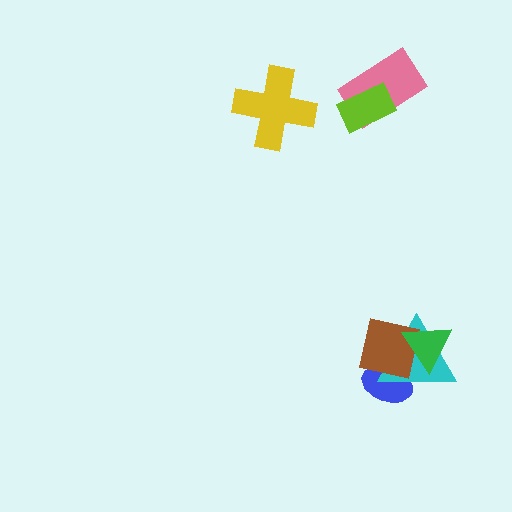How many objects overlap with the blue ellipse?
2 objects overlap with the blue ellipse.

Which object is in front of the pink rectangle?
The lime rectangle is in front of the pink rectangle.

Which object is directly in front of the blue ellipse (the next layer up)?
The cyan triangle is directly in front of the blue ellipse.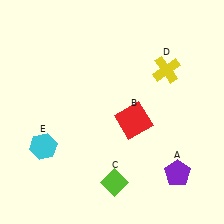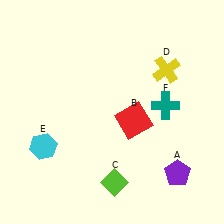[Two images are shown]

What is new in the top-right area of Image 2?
A teal cross (F) was added in the top-right area of Image 2.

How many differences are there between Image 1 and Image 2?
There is 1 difference between the two images.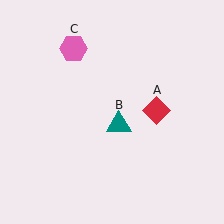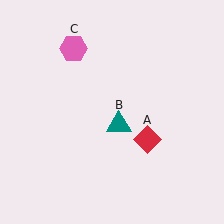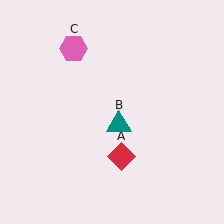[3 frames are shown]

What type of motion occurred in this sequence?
The red diamond (object A) rotated clockwise around the center of the scene.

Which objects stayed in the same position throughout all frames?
Teal triangle (object B) and pink hexagon (object C) remained stationary.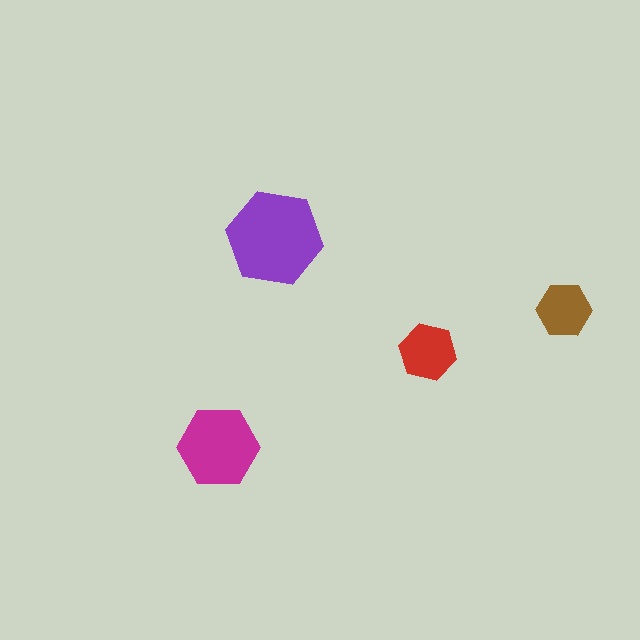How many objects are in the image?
There are 4 objects in the image.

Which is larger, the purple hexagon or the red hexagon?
The purple one.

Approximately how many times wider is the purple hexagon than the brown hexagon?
About 2 times wider.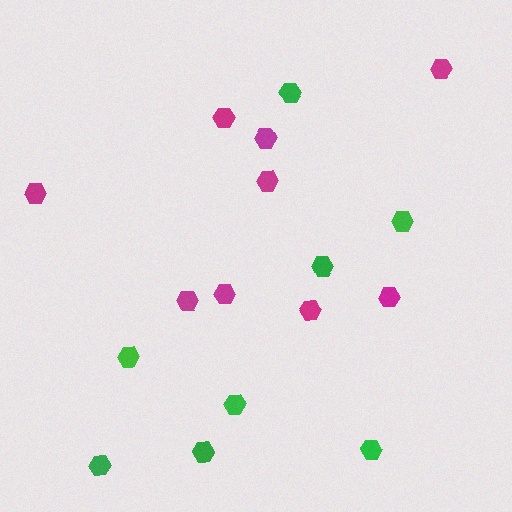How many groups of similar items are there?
There are 2 groups: one group of green hexagons (8) and one group of magenta hexagons (9).